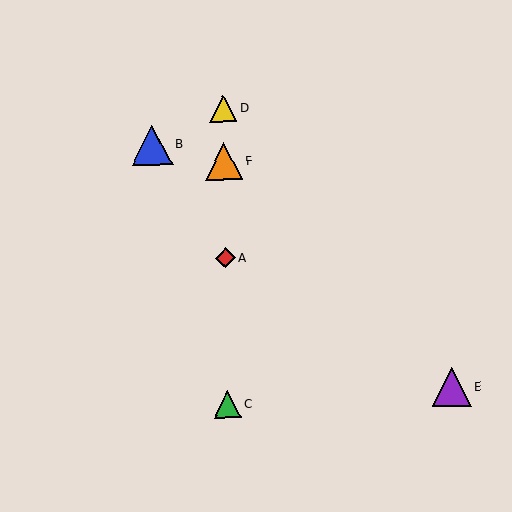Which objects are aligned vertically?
Objects A, C, D, F are aligned vertically.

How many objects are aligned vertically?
4 objects (A, C, D, F) are aligned vertically.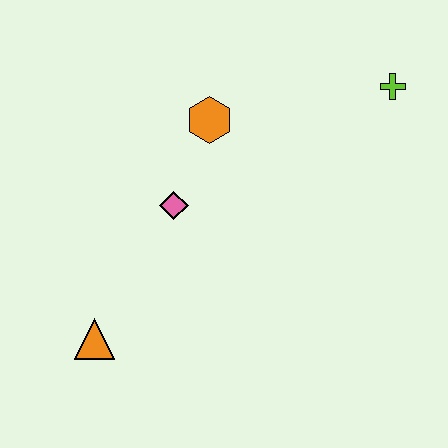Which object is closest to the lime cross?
The orange hexagon is closest to the lime cross.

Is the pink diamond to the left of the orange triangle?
No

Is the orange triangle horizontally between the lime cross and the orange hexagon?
No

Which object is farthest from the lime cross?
The orange triangle is farthest from the lime cross.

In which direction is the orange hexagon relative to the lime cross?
The orange hexagon is to the left of the lime cross.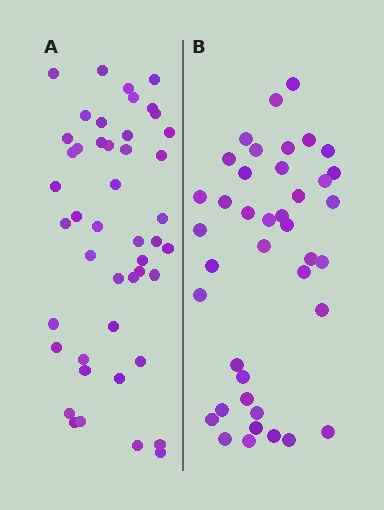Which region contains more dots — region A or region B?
Region A (the left region) has more dots.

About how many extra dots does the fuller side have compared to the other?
Region A has about 6 more dots than region B.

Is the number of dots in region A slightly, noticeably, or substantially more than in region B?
Region A has only slightly more — the two regions are fairly close. The ratio is roughly 1.1 to 1.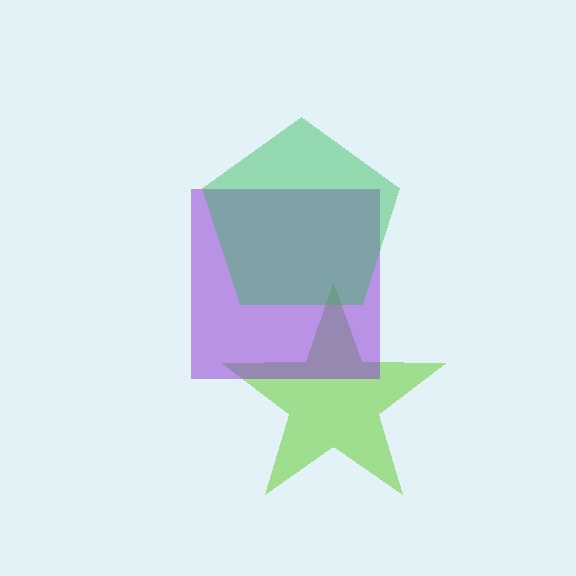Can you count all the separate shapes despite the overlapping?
Yes, there are 3 separate shapes.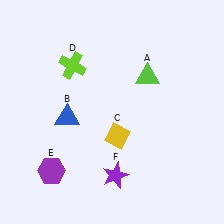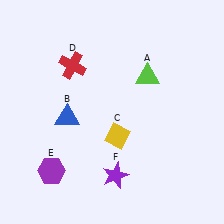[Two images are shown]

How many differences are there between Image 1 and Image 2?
There is 1 difference between the two images.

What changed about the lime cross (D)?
In Image 1, D is lime. In Image 2, it changed to red.